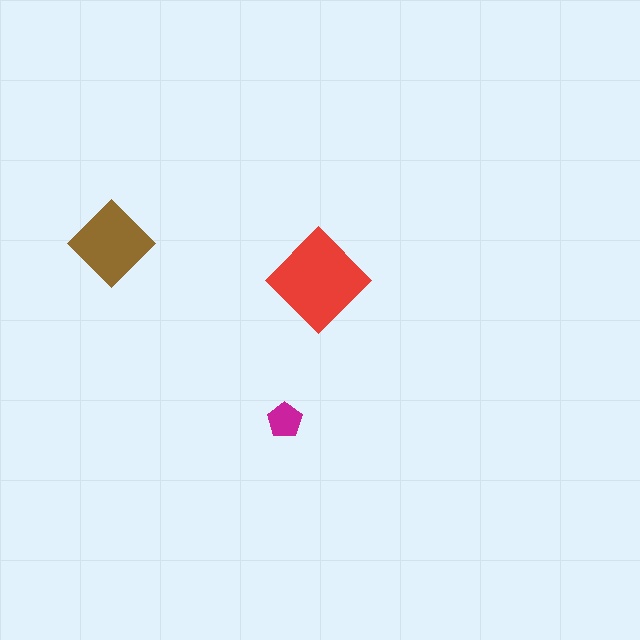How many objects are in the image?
There are 3 objects in the image.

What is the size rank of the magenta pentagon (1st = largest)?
3rd.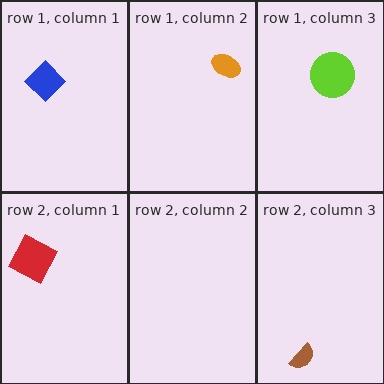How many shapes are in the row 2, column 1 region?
1.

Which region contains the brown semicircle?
The row 2, column 3 region.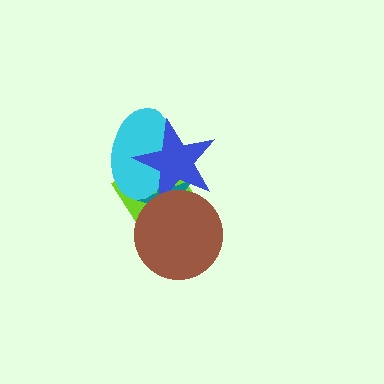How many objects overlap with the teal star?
4 objects overlap with the teal star.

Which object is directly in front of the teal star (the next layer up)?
The cyan ellipse is directly in front of the teal star.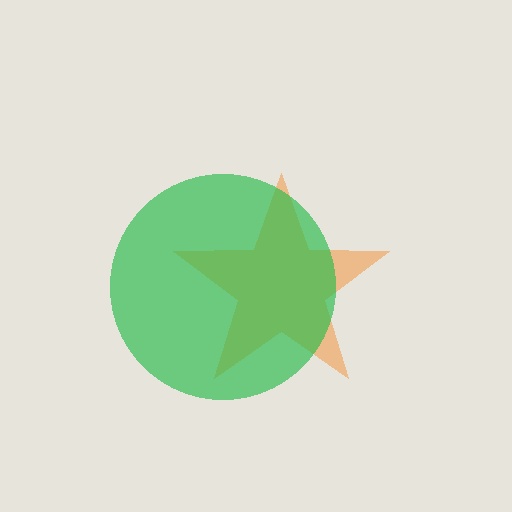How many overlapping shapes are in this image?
There are 2 overlapping shapes in the image.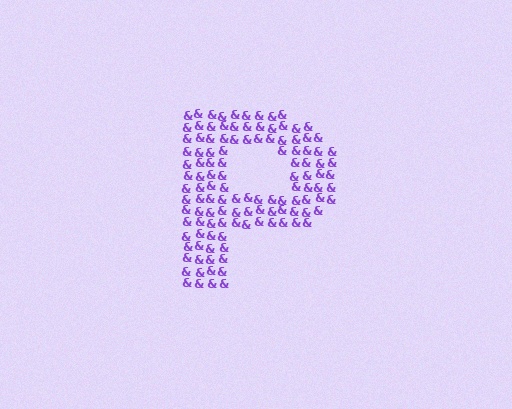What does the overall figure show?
The overall figure shows the letter P.